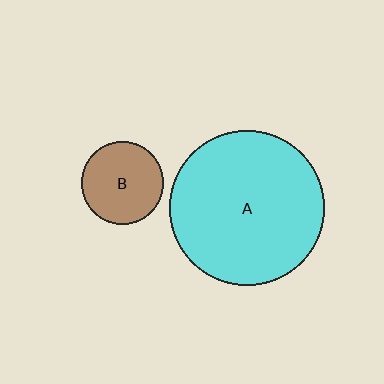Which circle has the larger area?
Circle A (cyan).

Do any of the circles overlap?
No, none of the circles overlap.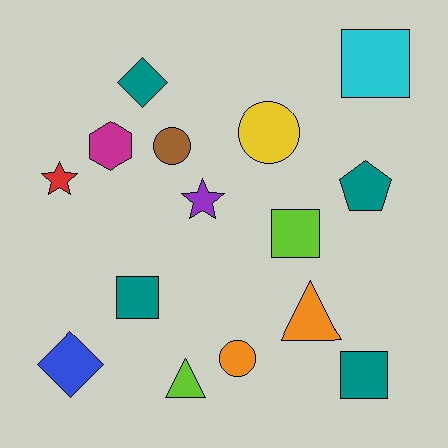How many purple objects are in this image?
There is 1 purple object.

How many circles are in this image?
There are 3 circles.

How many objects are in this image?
There are 15 objects.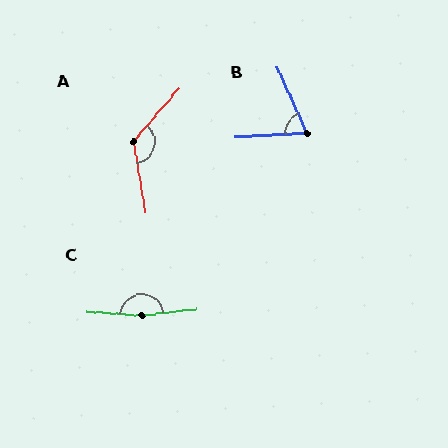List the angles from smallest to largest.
B (69°), A (130°), C (169°).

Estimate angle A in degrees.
Approximately 130 degrees.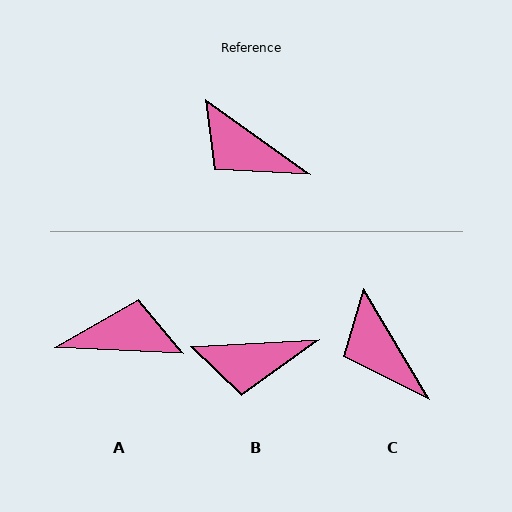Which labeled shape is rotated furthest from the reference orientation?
A, about 147 degrees away.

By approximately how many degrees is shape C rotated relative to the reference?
Approximately 24 degrees clockwise.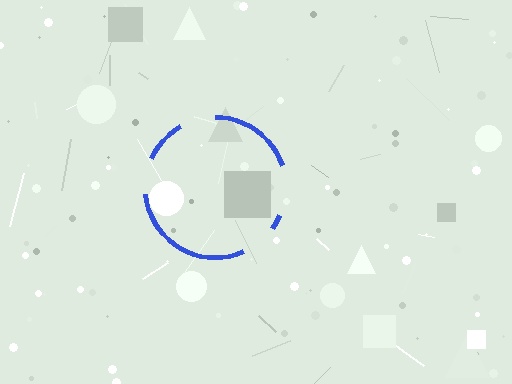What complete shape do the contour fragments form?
The contour fragments form a circle.